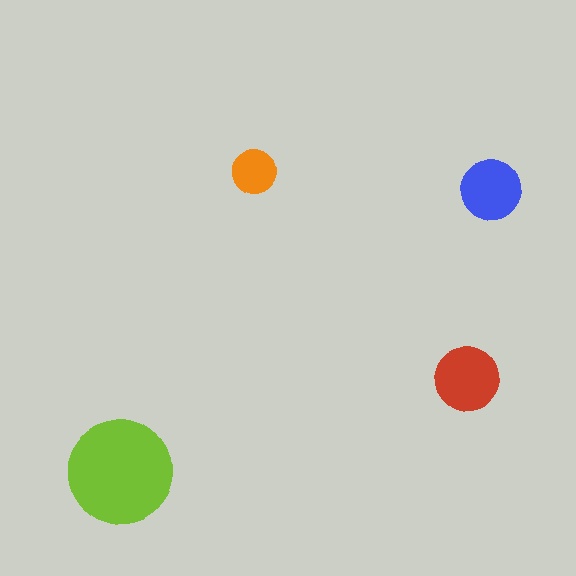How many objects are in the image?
There are 4 objects in the image.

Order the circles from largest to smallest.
the lime one, the red one, the blue one, the orange one.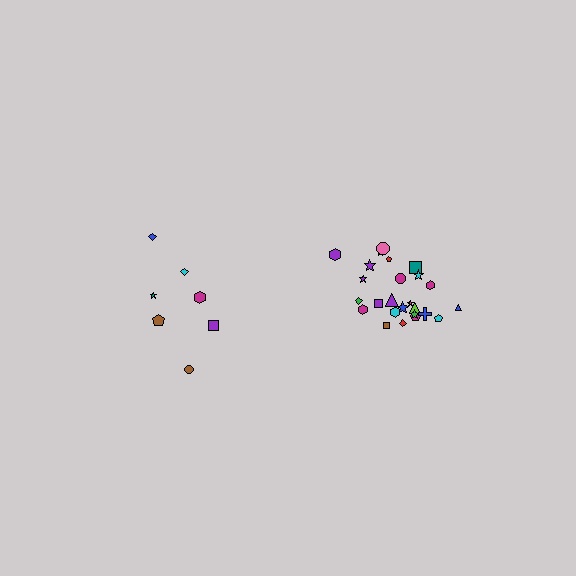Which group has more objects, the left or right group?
The right group.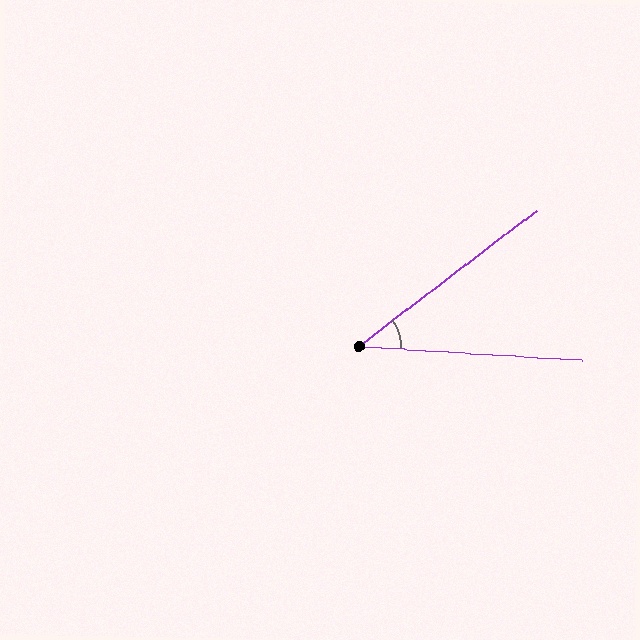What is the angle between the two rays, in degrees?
Approximately 41 degrees.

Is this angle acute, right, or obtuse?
It is acute.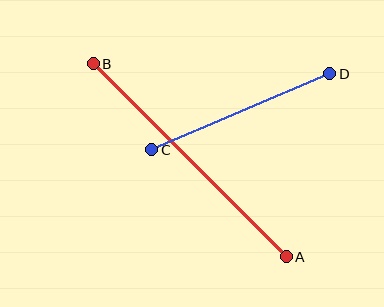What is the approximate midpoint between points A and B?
The midpoint is at approximately (190, 160) pixels.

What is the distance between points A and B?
The distance is approximately 273 pixels.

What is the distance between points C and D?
The distance is approximately 194 pixels.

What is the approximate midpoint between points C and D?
The midpoint is at approximately (241, 112) pixels.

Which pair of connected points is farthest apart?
Points A and B are farthest apart.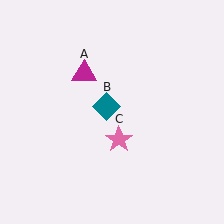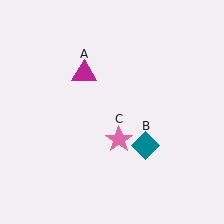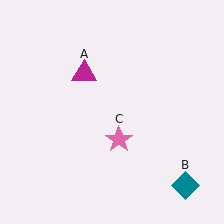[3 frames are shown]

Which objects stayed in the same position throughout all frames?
Magenta triangle (object A) and pink star (object C) remained stationary.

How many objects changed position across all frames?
1 object changed position: teal diamond (object B).